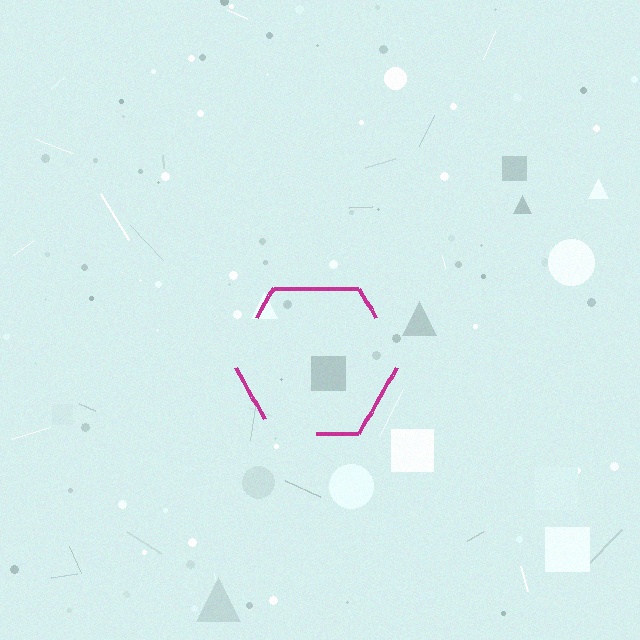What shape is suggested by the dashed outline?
The dashed outline suggests a hexagon.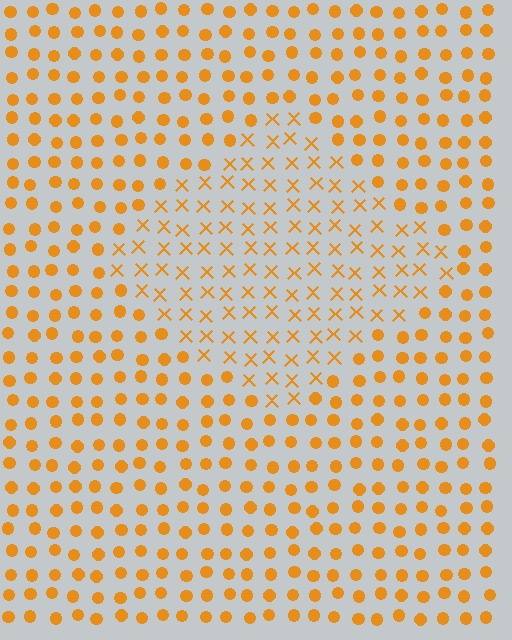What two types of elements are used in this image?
The image uses X marks inside the diamond region and circles outside it.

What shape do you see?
I see a diamond.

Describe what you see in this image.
The image is filled with small orange elements arranged in a uniform grid. A diamond-shaped region contains X marks, while the surrounding area contains circles. The boundary is defined purely by the change in element shape.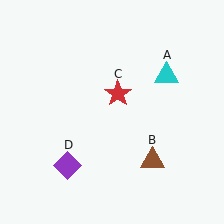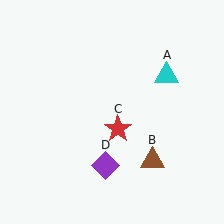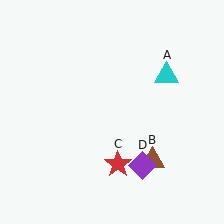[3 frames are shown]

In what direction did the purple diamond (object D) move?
The purple diamond (object D) moved right.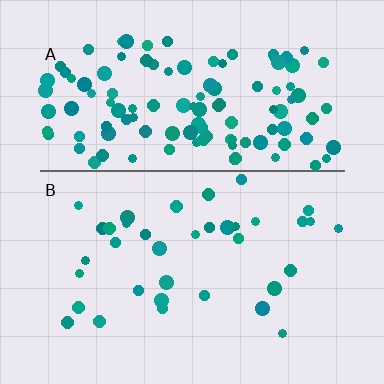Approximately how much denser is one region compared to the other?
Approximately 3.4× — region A over region B.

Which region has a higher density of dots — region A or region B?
A (the top).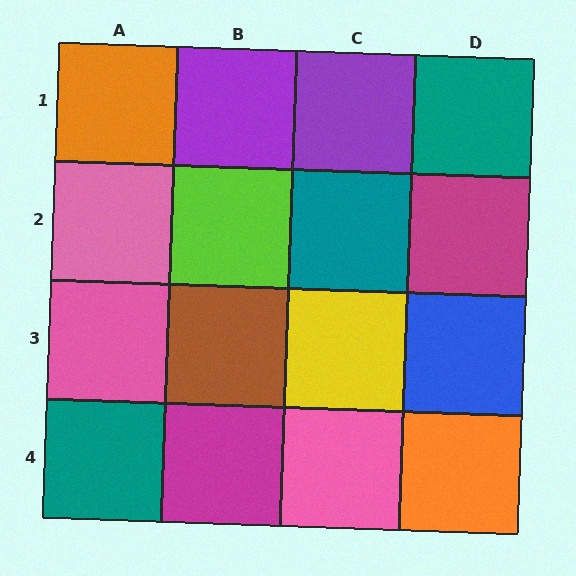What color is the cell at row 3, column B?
Brown.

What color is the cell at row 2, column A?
Pink.